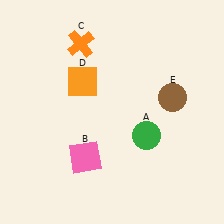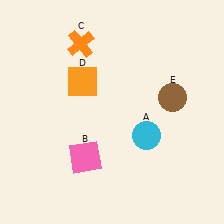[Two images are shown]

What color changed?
The circle (A) changed from green in Image 1 to cyan in Image 2.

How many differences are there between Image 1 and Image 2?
There is 1 difference between the two images.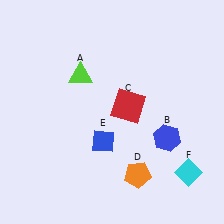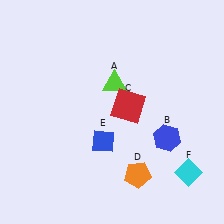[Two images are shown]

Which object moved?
The lime triangle (A) moved right.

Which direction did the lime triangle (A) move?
The lime triangle (A) moved right.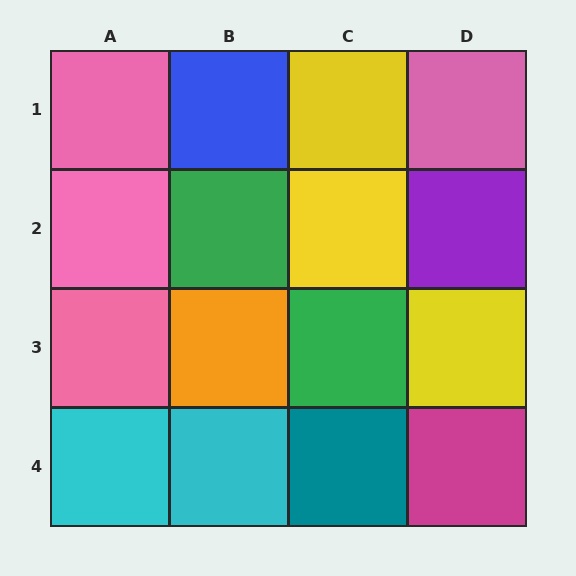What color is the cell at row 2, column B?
Green.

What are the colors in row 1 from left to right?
Pink, blue, yellow, pink.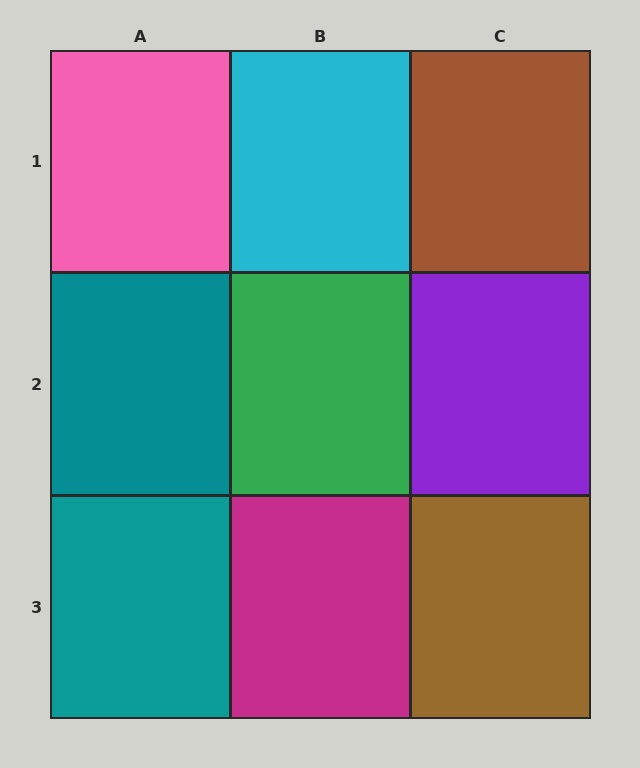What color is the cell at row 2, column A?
Teal.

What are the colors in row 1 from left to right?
Pink, cyan, brown.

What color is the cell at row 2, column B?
Green.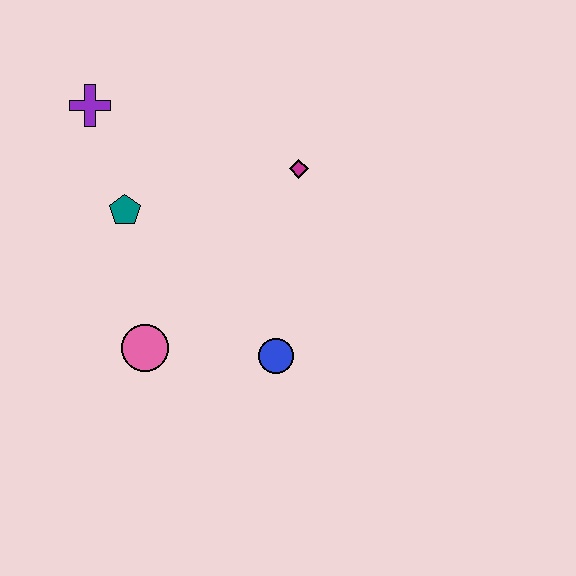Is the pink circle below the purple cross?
Yes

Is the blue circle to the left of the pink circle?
No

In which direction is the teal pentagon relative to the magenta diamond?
The teal pentagon is to the left of the magenta diamond.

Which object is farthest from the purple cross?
The blue circle is farthest from the purple cross.